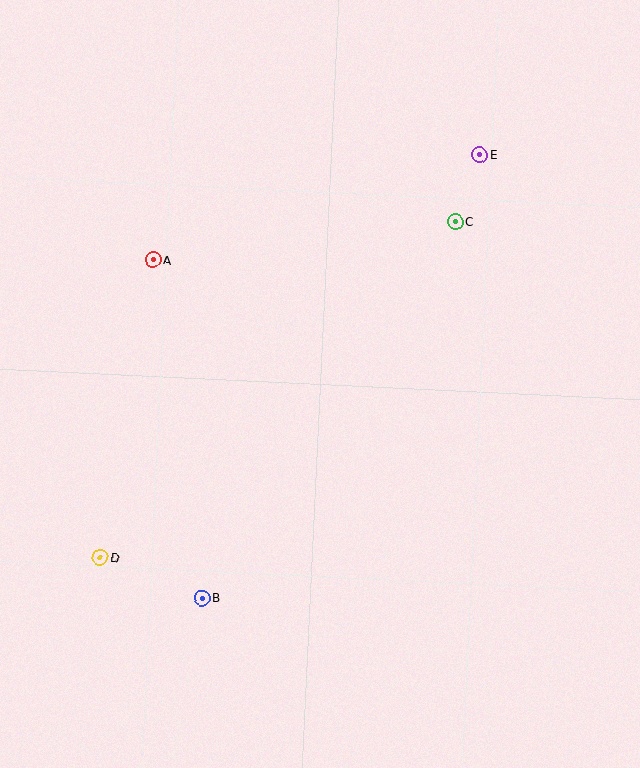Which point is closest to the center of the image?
Point A at (153, 259) is closest to the center.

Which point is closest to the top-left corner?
Point A is closest to the top-left corner.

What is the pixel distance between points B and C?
The distance between B and C is 453 pixels.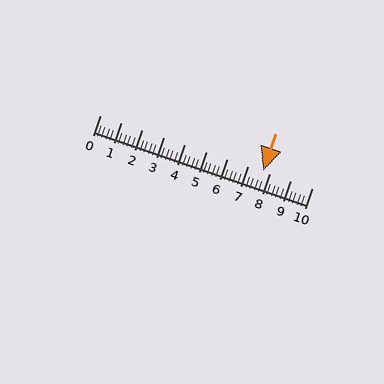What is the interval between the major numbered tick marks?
The major tick marks are spaced 1 units apart.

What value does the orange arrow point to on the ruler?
The orange arrow points to approximately 7.7.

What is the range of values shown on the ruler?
The ruler shows values from 0 to 10.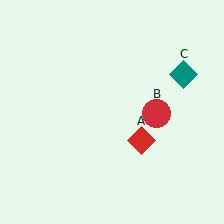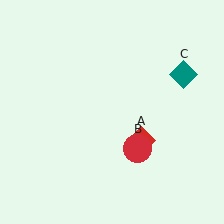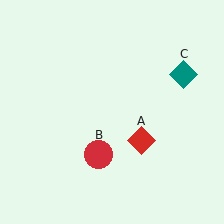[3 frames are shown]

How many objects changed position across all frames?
1 object changed position: red circle (object B).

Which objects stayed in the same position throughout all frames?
Red diamond (object A) and teal diamond (object C) remained stationary.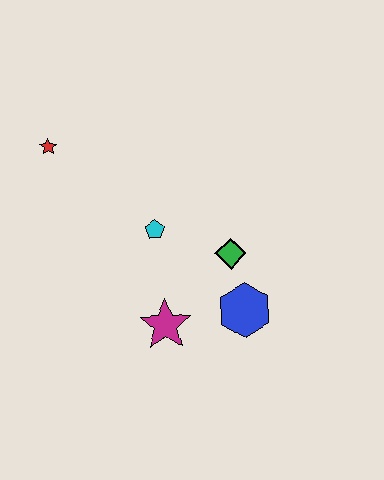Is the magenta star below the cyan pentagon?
Yes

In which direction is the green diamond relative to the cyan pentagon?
The green diamond is to the right of the cyan pentagon.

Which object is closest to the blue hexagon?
The green diamond is closest to the blue hexagon.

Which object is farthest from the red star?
The blue hexagon is farthest from the red star.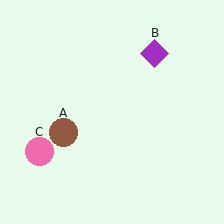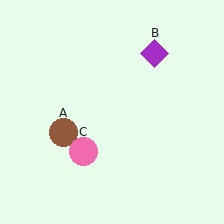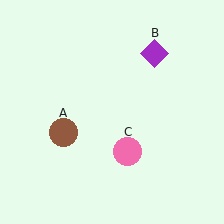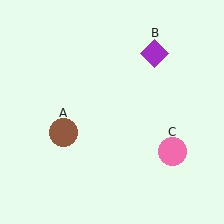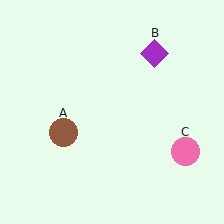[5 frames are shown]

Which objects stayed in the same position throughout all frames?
Brown circle (object A) and purple diamond (object B) remained stationary.